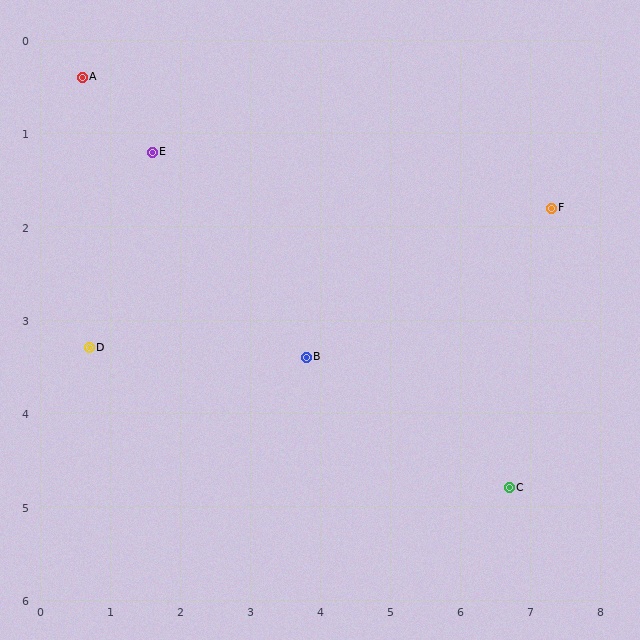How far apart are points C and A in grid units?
Points C and A are about 7.5 grid units apart.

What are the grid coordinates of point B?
Point B is at approximately (3.8, 3.4).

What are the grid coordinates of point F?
Point F is at approximately (7.3, 1.8).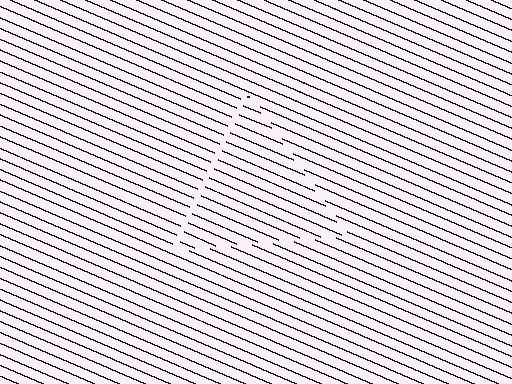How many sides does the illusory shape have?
3 sides — the line-ends trace a triangle.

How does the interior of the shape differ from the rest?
The interior of the shape contains the same grating, shifted by half a period — the contour is defined by the phase discontinuity where line-ends from the inner and outer gratings abut.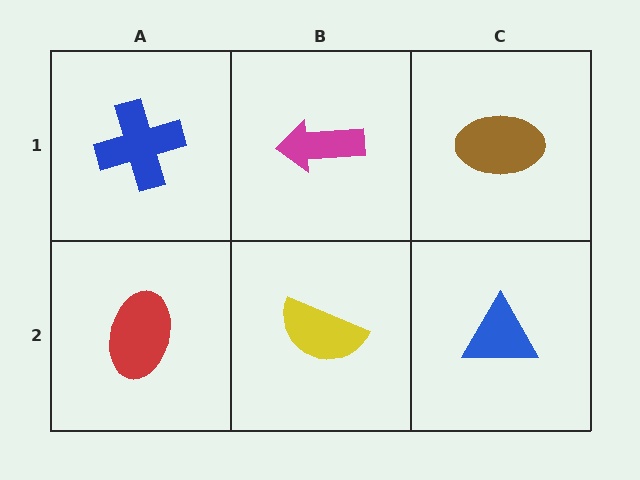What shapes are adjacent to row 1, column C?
A blue triangle (row 2, column C), a magenta arrow (row 1, column B).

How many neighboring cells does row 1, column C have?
2.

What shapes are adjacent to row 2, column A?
A blue cross (row 1, column A), a yellow semicircle (row 2, column B).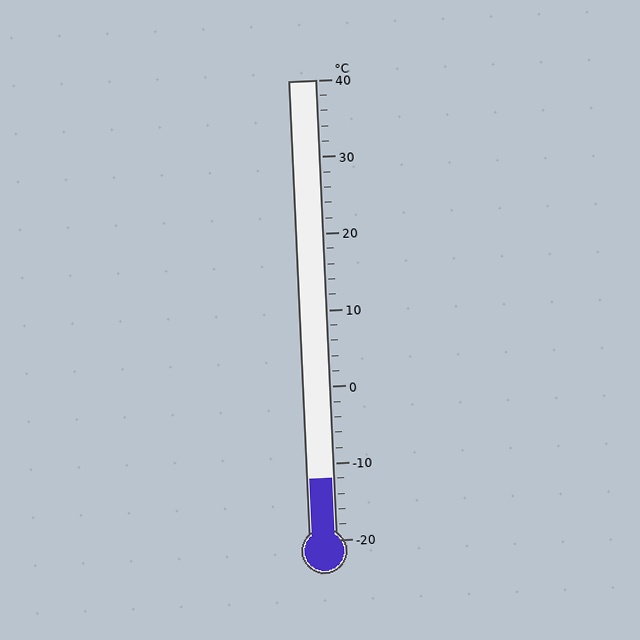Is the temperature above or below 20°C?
The temperature is below 20°C.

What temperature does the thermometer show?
The thermometer shows approximately -12°C.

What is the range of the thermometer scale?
The thermometer scale ranges from -20°C to 40°C.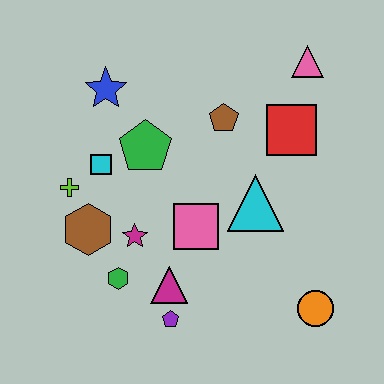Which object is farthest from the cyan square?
The orange circle is farthest from the cyan square.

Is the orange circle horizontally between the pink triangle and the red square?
No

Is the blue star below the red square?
No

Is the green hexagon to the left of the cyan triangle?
Yes